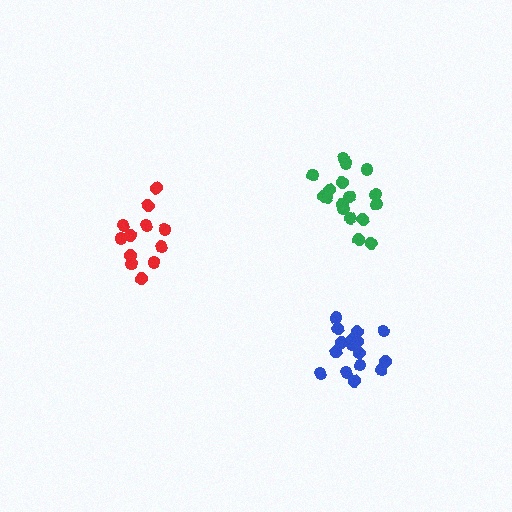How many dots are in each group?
Group 1: 16 dots, Group 2: 12 dots, Group 3: 17 dots (45 total).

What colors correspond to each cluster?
The clusters are colored: blue, red, green.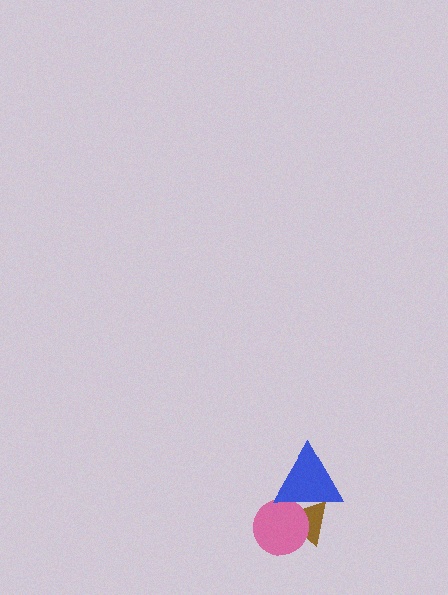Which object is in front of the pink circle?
The blue triangle is in front of the pink circle.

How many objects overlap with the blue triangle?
2 objects overlap with the blue triangle.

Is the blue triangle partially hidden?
No, no other shape covers it.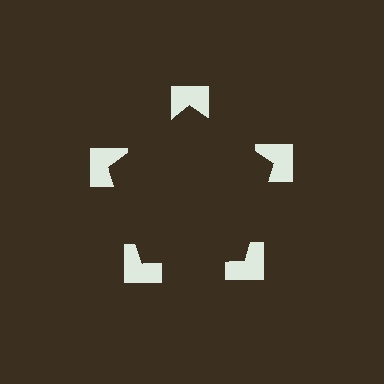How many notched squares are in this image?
There are 5 — one at each vertex of the illusory pentagon.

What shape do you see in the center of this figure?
An illusory pentagon — its edges are inferred from the aligned wedge cuts in the notched squares, not physically drawn.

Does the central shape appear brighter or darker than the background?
It typically appears slightly darker than the background, even though no actual brightness change is drawn.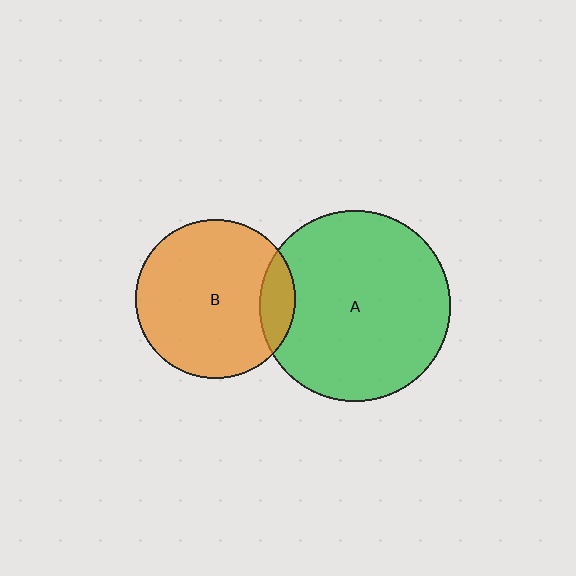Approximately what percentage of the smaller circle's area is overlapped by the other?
Approximately 15%.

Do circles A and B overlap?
Yes.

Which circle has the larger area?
Circle A (green).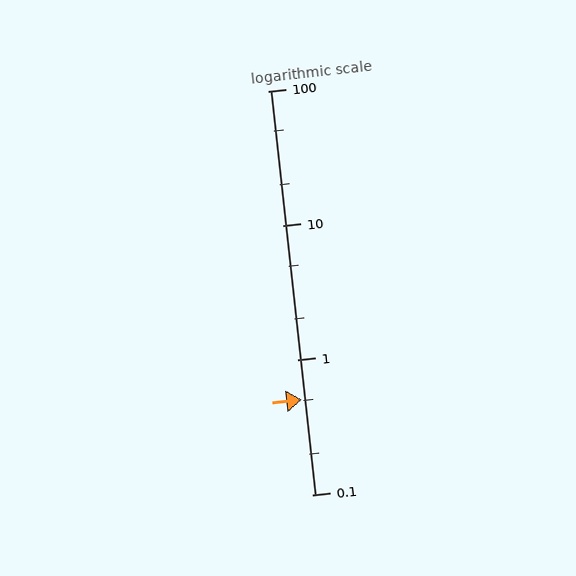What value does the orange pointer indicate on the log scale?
The pointer indicates approximately 0.51.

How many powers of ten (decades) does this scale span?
The scale spans 3 decades, from 0.1 to 100.